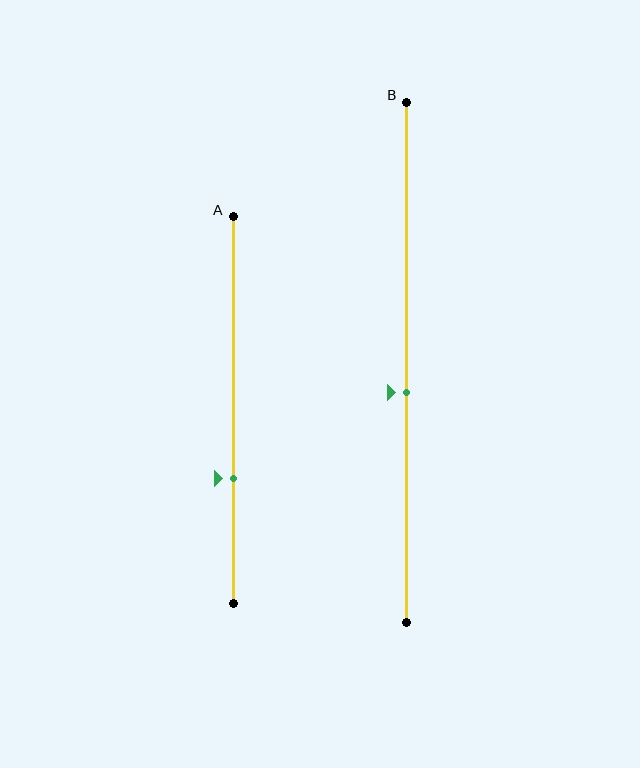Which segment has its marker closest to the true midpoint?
Segment B has its marker closest to the true midpoint.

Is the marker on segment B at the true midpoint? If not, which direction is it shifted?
No, the marker on segment B is shifted downward by about 6% of the segment length.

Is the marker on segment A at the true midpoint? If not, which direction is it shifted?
No, the marker on segment A is shifted downward by about 18% of the segment length.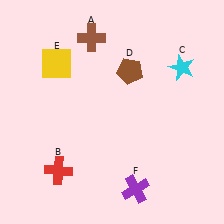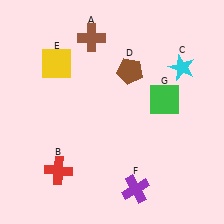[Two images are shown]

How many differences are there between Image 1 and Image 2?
There is 1 difference between the two images.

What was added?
A green square (G) was added in Image 2.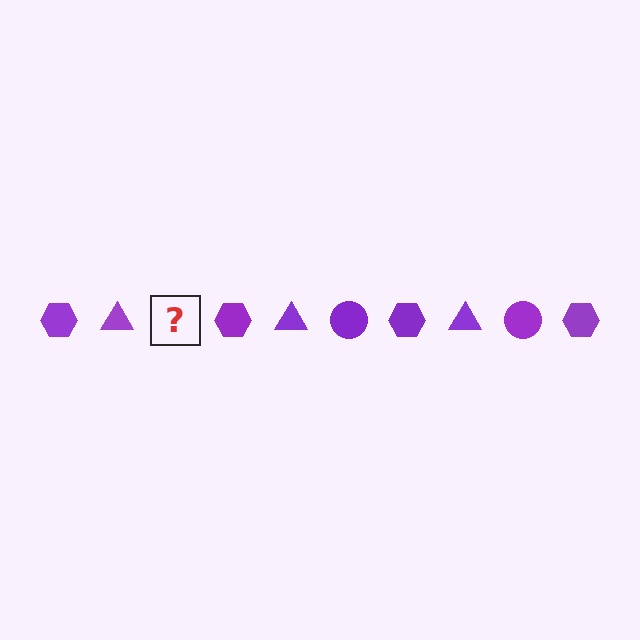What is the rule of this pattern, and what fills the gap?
The rule is that the pattern cycles through hexagon, triangle, circle shapes in purple. The gap should be filled with a purple circle.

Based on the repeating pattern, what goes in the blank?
The blank should be a purple circle.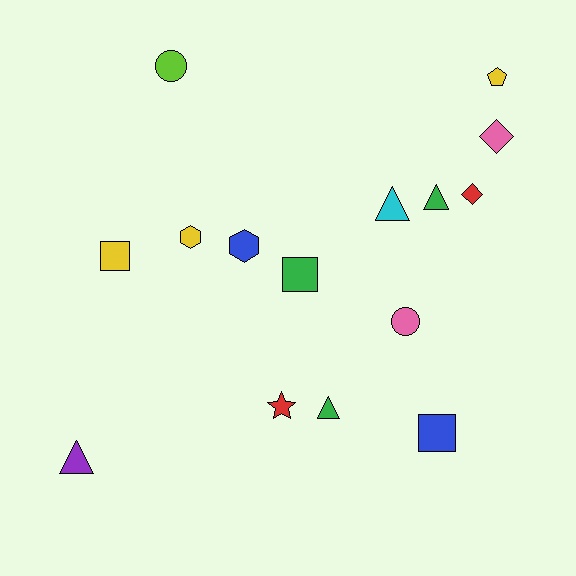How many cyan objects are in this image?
There is 1 cyan object.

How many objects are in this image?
There are 15 objects.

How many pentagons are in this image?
There is 1 pentagon.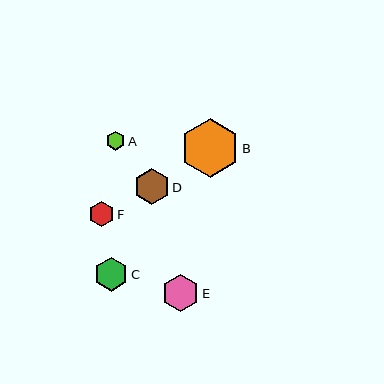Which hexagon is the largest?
Hexagon B is the largest with a size of approximately 59 pixels.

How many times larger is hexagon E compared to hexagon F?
Hexagon E is approximately 1.5 times the size of hexagon F.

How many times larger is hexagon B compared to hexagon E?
Hexagon B is approximately 1.6 times the size of hexagon E.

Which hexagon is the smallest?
Hexagon A is the smallest with a size of approximately 19 pixels.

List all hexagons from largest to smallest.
From largest to smallest: B, E, D, C, F, A.